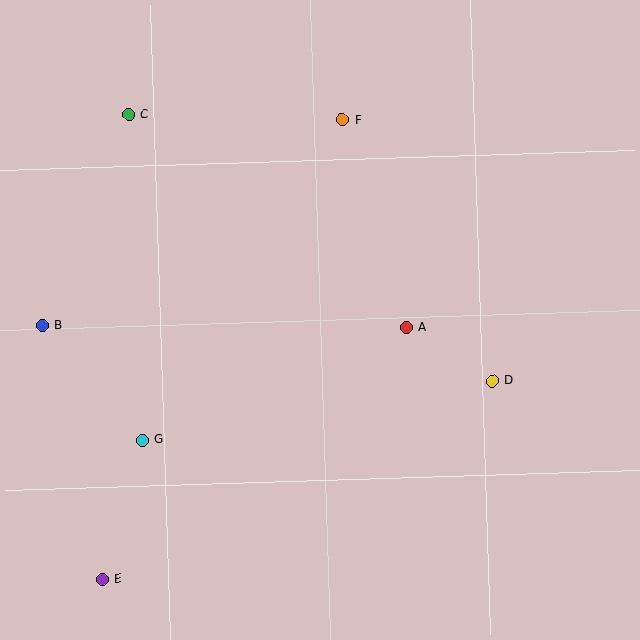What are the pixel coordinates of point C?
Point C is at (129, 115).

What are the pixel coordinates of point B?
Point B is at (42, 326).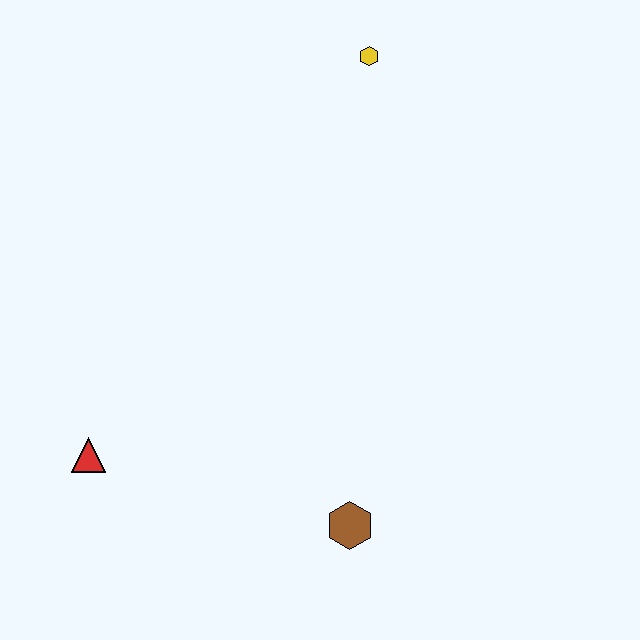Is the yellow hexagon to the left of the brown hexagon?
No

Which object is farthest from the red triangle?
The yellow hexagon is farthest from the red triangle.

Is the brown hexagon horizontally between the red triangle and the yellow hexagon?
Yes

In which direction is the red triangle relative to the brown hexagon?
The red triangle is to the left of the brown hexagon.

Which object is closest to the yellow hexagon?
The brown hexagon is closest to the yellow hexagon.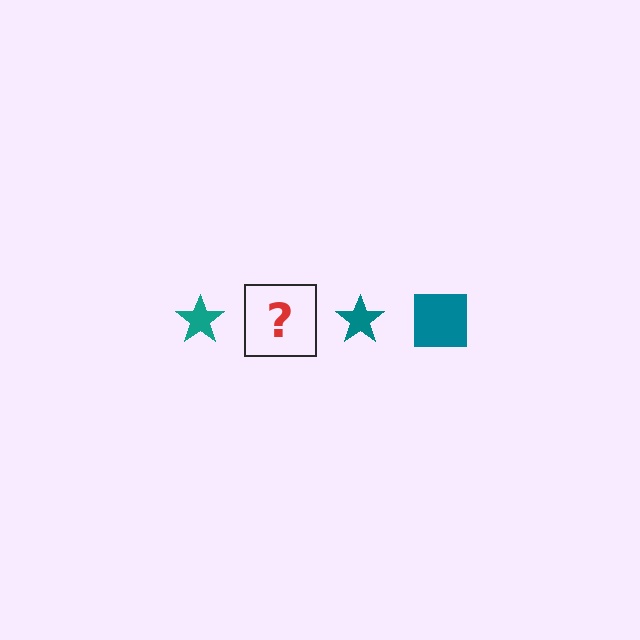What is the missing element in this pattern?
The missing element is a teal square.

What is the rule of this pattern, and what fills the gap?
The rule is that the pattern cycles through star, square shapes in teal. The gap should be filled with a teal square.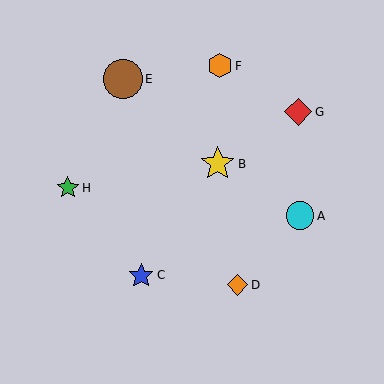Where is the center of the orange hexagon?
The center of the orange hexagon is at (220, 66).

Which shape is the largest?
The brown circle (labeled E) is the largest.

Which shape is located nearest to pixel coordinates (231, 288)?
The orange diamond (labeled D) at (237, 285) is nearest to that location.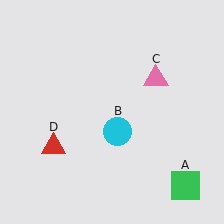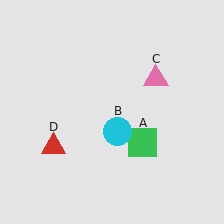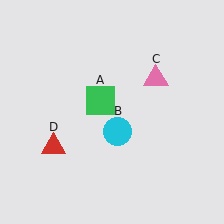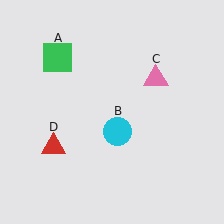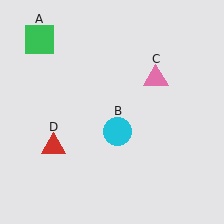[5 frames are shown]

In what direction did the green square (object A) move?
The green square (object A) moved up and to the left.